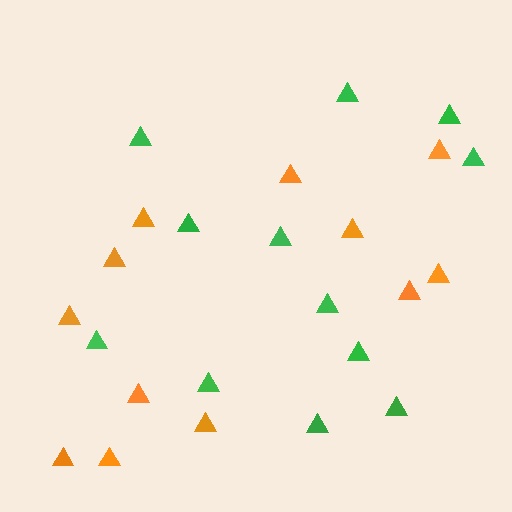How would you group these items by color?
There are 2 groups: one group of orange triangles (12) and one group of green triangles (12).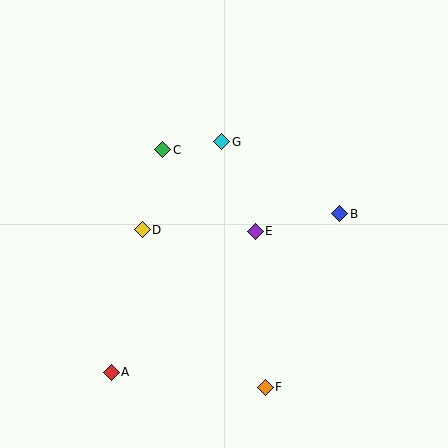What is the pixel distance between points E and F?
The distance between E and F is 156 pixels.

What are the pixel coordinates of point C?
Point C is at (163, 150).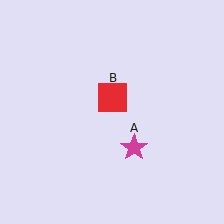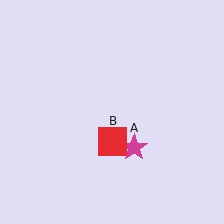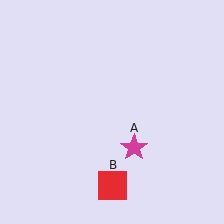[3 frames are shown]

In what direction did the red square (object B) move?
The red square (object B) moved down.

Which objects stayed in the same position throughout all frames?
Magenta star (object A) remained stationary.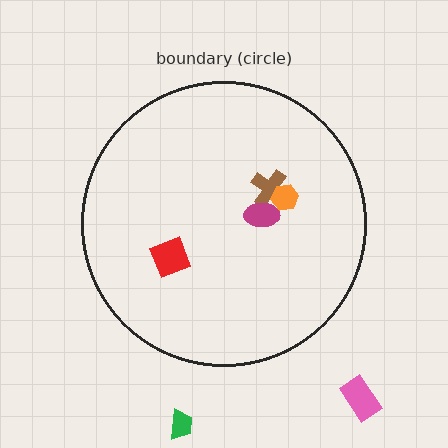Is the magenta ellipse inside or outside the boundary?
Inside.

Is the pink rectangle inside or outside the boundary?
Outside.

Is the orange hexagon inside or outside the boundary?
Inside.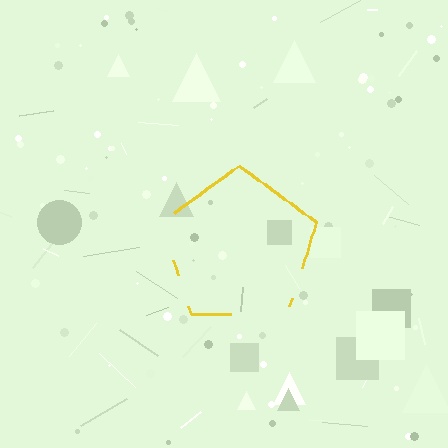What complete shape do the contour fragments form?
The contour fragments form a pentagon.